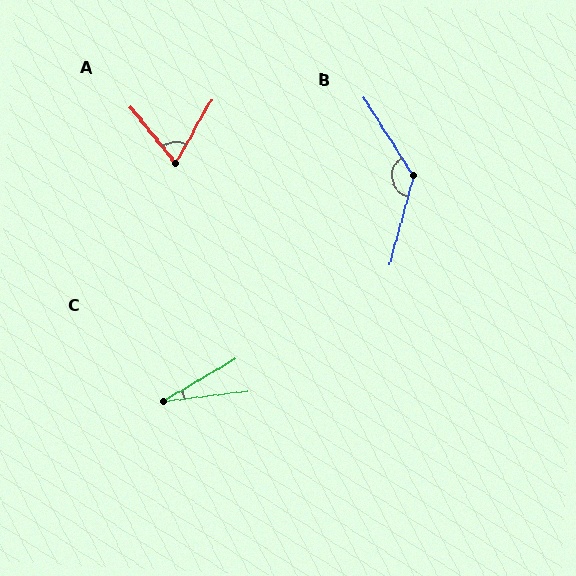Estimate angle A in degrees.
Approximately 68 degrees.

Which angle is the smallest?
C, at approximately 23 degrees.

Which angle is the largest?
B, at approximately 133 degrees.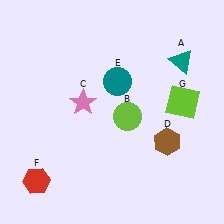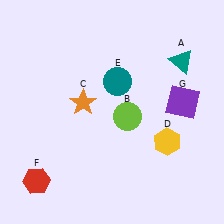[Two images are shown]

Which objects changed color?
C changed from pink to orange. D changed from brown to yellow. G changed from lime to purple.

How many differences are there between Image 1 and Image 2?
There are 3 differences between the two images.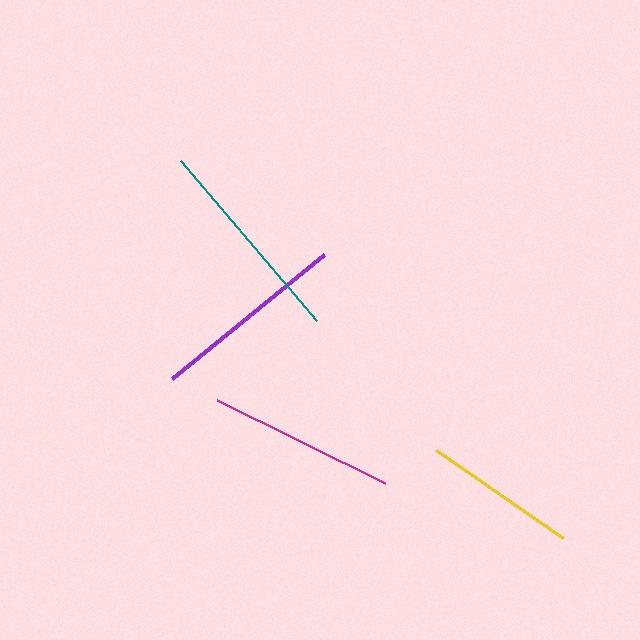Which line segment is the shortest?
The yellow line is the shortest at approximately 155 pixels.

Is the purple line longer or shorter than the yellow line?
The purple line is longer than the yellow line.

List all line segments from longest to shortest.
From longest to shortest: teal, purple, magenta, yellow.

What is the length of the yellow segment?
The yellow segment is approximately 155 pixels long.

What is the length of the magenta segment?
The magenta segment is approximately 188 pixels long.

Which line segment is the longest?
The teal line is the longest at approximately 211 pixels.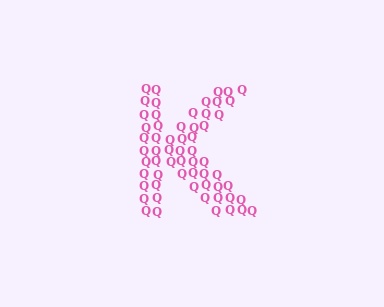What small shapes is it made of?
It is made of small letter Q's.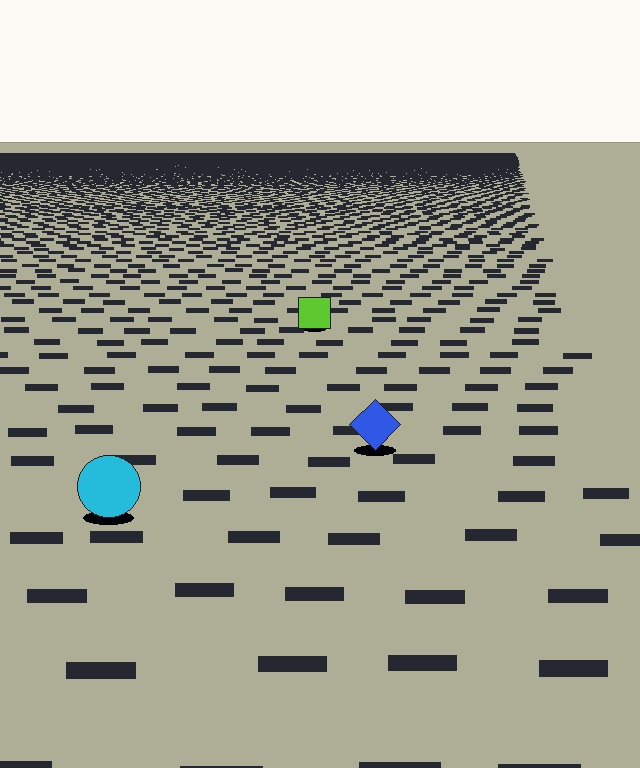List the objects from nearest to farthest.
From nearest to farthest: the cyan circle, the blue diamond, the lime square.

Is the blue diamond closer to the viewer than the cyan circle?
No. The cyan circle is closer — you can tell from the texture gradient: the ground texture is coarser near it.